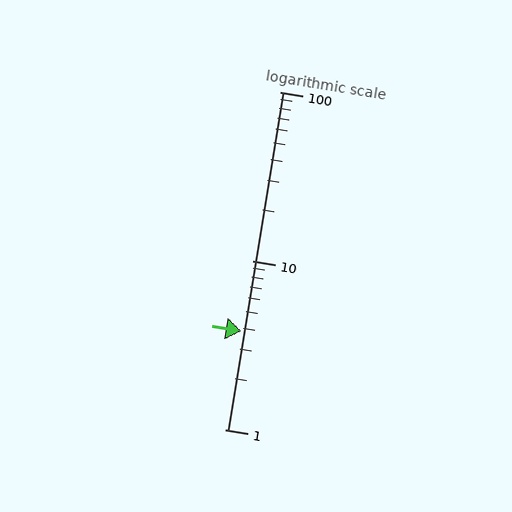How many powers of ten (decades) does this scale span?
The scale spans 2 decades, from 1 to 100.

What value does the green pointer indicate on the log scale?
The pointer indicates approximately 3.8.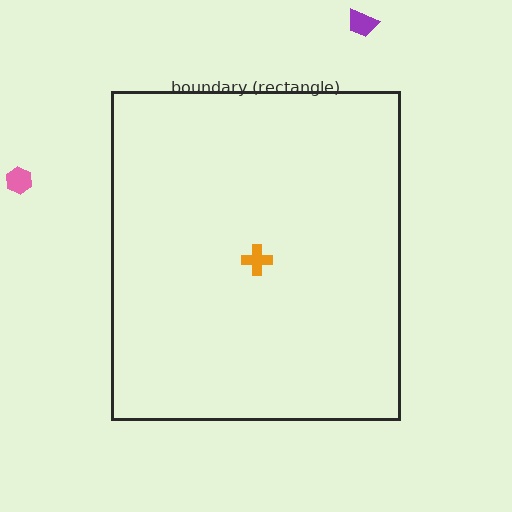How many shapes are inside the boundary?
1 inside, 2 outside.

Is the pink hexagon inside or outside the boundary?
Outside.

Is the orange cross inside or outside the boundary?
Inside.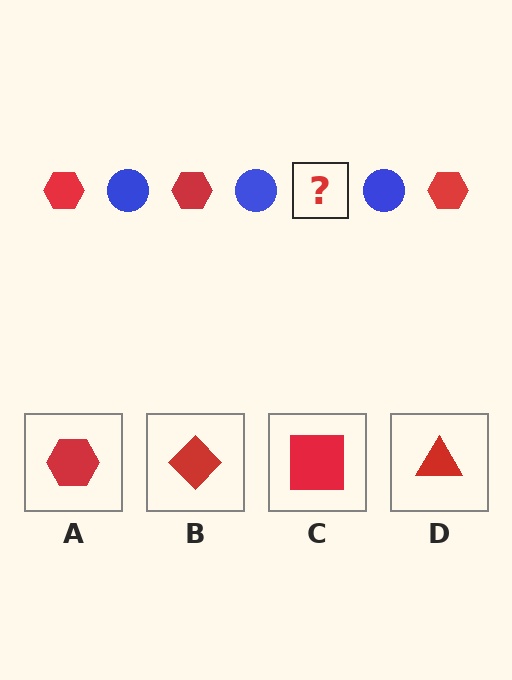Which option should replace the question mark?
Option A.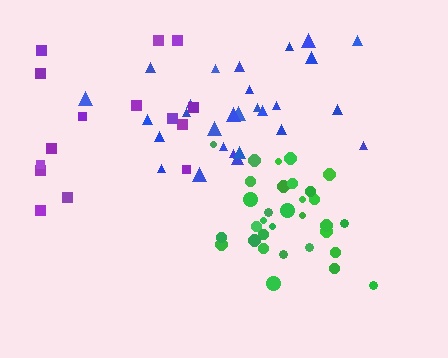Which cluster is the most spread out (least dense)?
Purple.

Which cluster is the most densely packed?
Green.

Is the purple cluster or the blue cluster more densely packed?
Blue.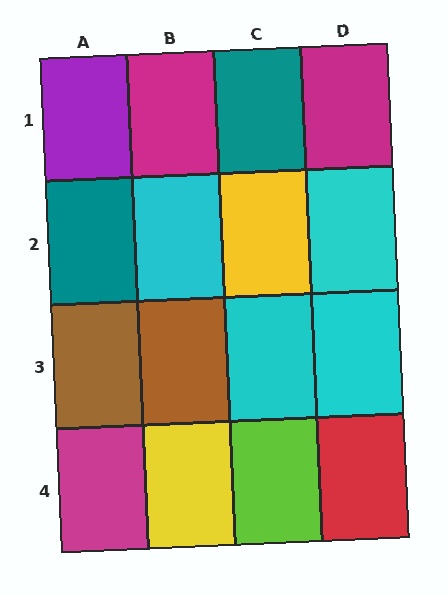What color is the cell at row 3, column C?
Cyan.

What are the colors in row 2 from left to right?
Teal, cyan, yellow, cyan.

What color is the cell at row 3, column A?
Brown.